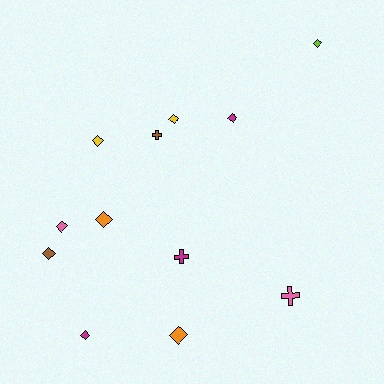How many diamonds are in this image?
There are 9 diamonds.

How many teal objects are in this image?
There are no teal objects.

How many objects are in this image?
There are 12 objects.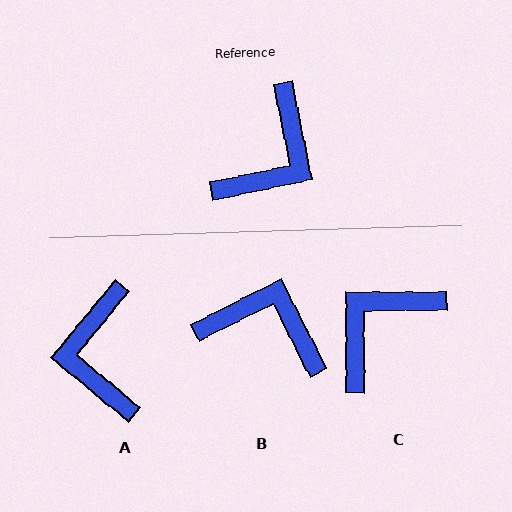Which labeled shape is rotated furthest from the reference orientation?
C, about 168 degrees away.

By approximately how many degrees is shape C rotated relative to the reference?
Approximately 168 degrees counter-clockwise.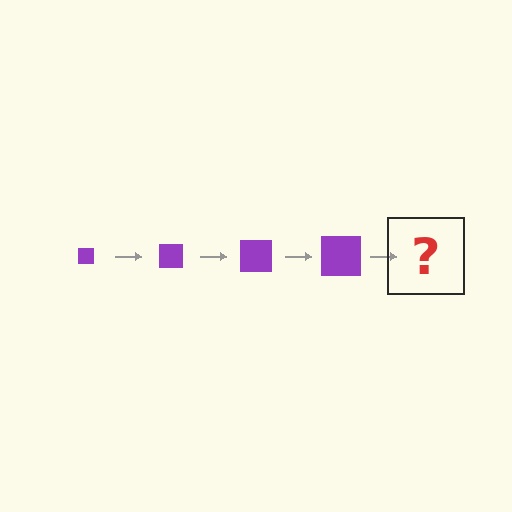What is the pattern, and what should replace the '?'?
The pattern is that the square gets progressively larger each step. The '?' should be a purple square, larger than the previous one.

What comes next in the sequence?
The next element should be a purple square, larger than the previous one.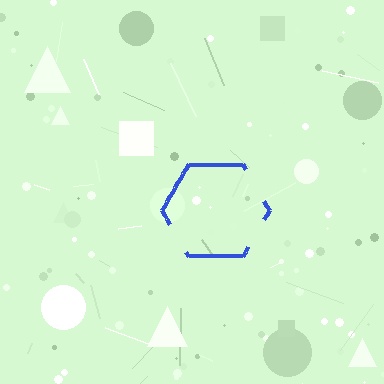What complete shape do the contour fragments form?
The contour fragments form a hexagon.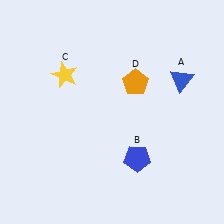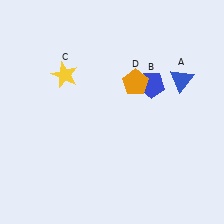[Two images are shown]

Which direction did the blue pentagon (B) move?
The blue pentagon (B) moved up.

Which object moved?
The blue pentagon (B) moved up.